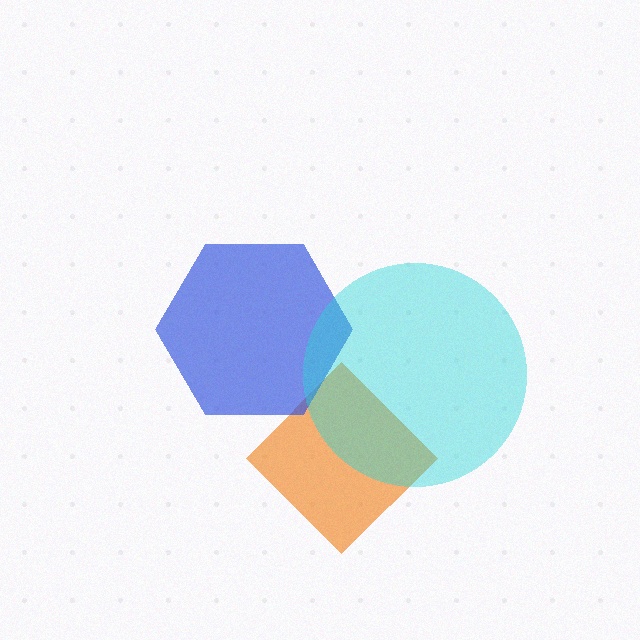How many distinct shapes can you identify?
There are 3 distinct shapes: an orange diamond, a blue hexagon, a cyan circle.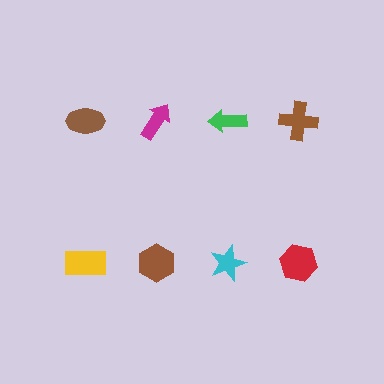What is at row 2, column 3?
A cyan star.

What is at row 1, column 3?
A green arrow.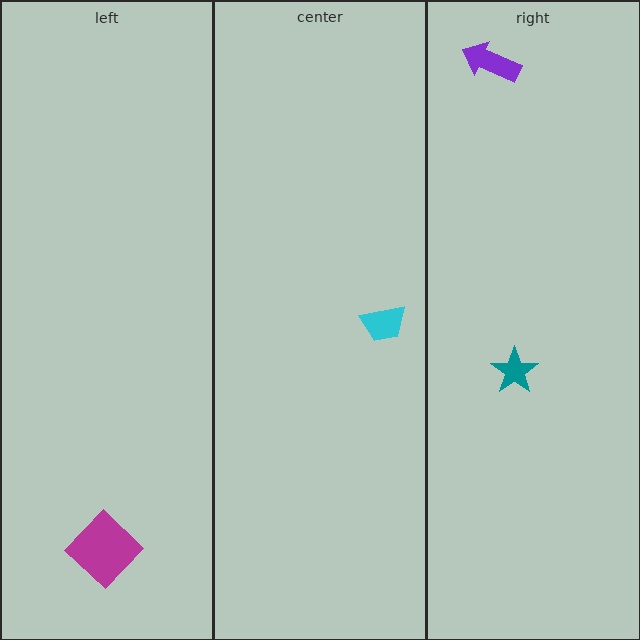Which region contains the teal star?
The right region.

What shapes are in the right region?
The teal star, the purple arrow.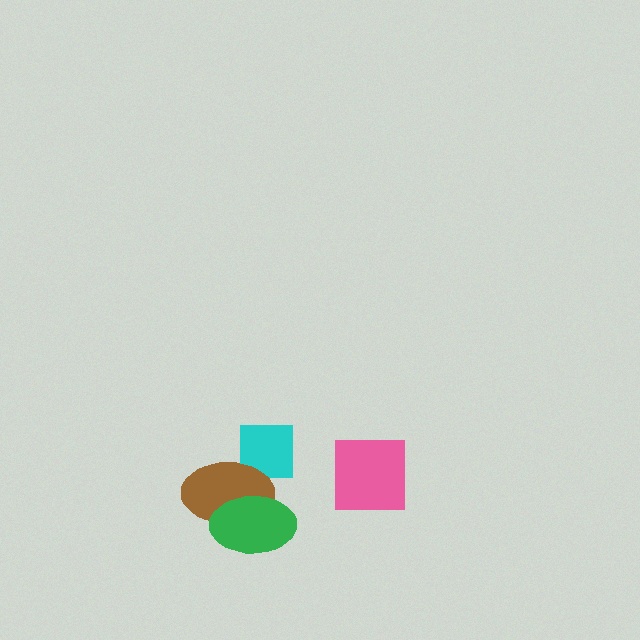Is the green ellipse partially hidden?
No, no other shape covers it.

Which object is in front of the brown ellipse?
The green ellipse is in front of the brown ellipse.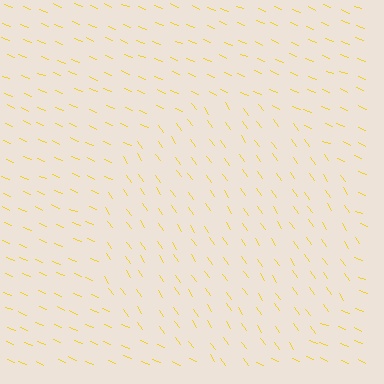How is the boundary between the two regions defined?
The boundary is defined purely by a change in line orientation (approximately 33 degrees difference). All lines are the same color and thickness.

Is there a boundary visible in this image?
Yes, there is a texture boundary formed by a change in line orientation.